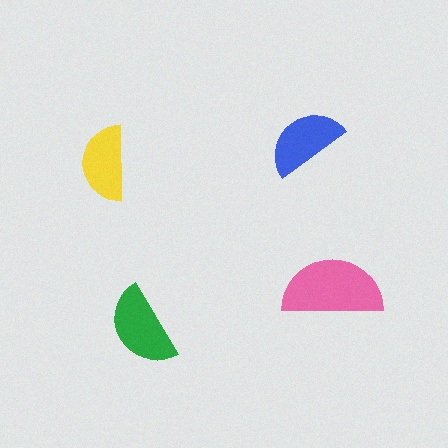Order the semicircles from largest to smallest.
the pink one, the green one, the blue one, the yellow one.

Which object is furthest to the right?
The pink semicircle is rightmost.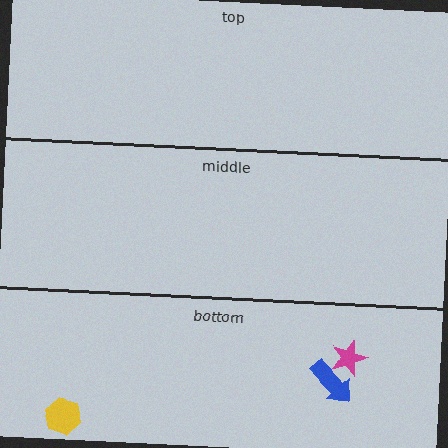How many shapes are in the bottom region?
3.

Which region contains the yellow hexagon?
The bottom region.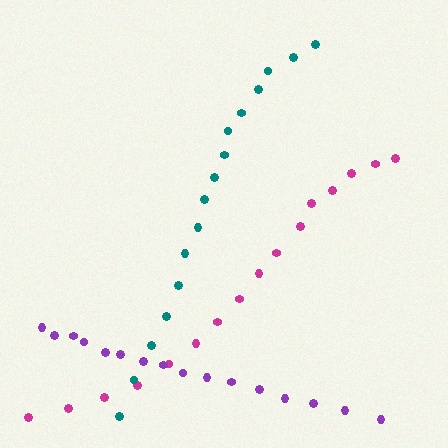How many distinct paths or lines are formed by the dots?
There are 3 distinct paths.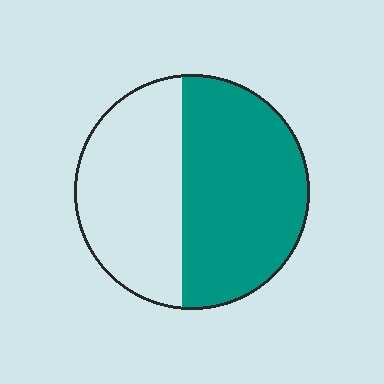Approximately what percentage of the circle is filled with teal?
Approximately 55%.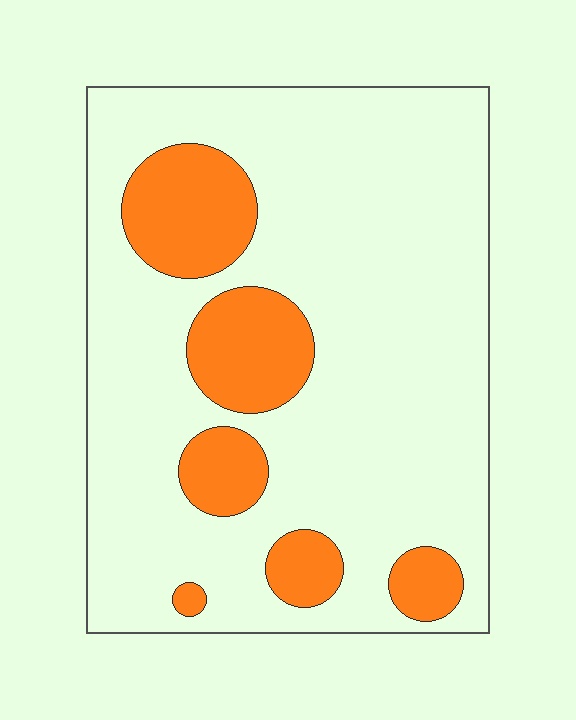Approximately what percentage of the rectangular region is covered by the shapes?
Approximately 20%.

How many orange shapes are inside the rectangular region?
6.